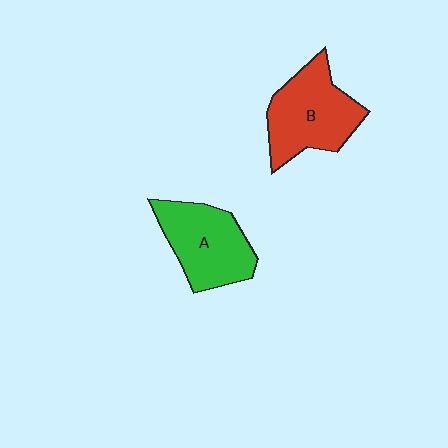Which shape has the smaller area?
Shape A (green).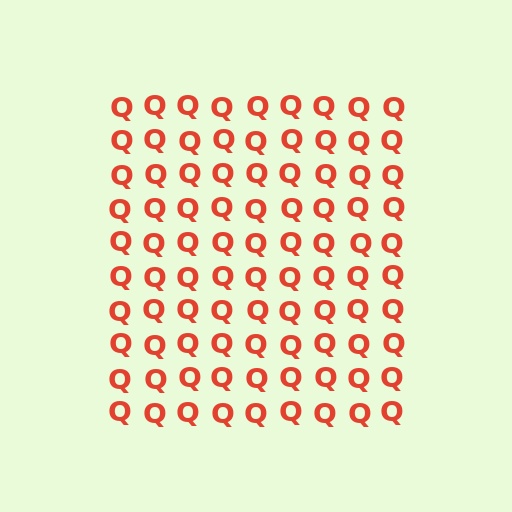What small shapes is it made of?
It is made of small letter Q's.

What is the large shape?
The large shape is a square.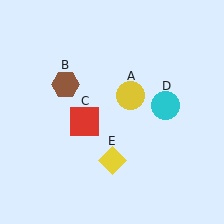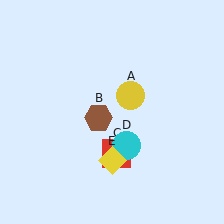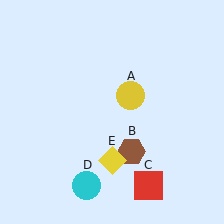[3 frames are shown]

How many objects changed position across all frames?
3 objects changed position: brown hexagon (object B), red square (object C), cyan circle (object D).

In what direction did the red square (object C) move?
The red square (object C) moved down and to the right.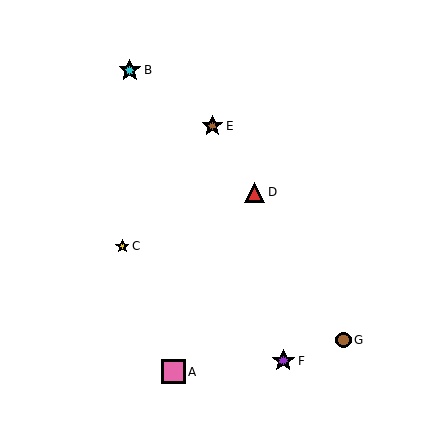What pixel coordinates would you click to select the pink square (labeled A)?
Click at (173, 372) to select the pink square A.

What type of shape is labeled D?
Shape D is a red triangle.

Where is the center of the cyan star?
The center of the cyan star is at (130, 70).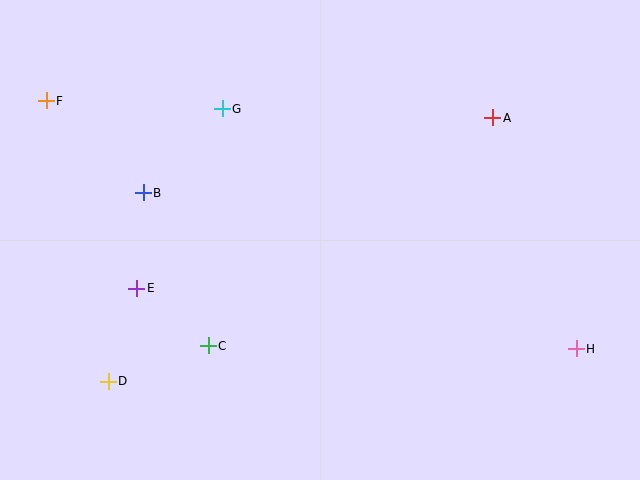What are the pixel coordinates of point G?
Point G is at (222, 109).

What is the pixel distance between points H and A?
The distance between H and A is 246 pixels.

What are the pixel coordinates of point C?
Point C is at (208, 346).